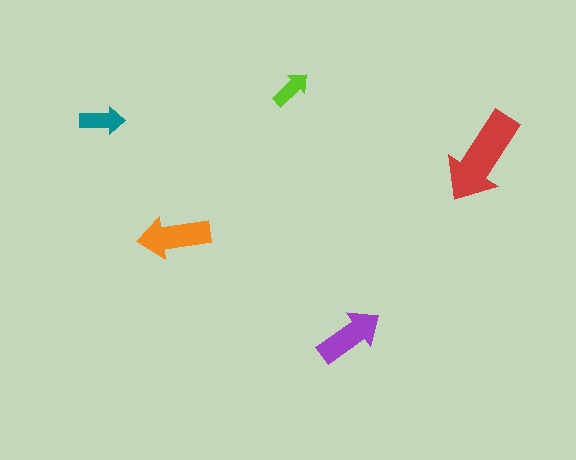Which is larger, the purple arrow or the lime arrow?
The purple one.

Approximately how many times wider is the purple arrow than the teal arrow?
About 1.5 times wider.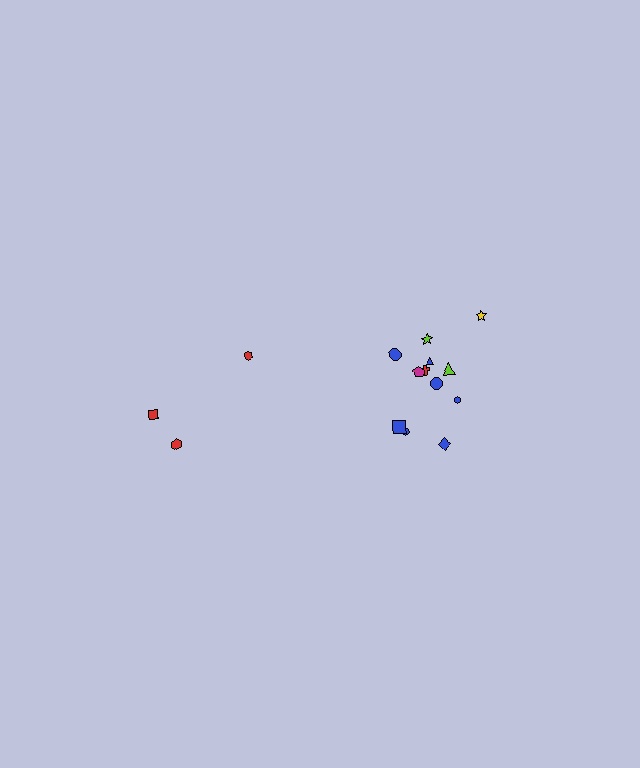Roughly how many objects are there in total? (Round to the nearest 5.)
Roughly 15 objects in total.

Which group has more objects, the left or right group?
The right group.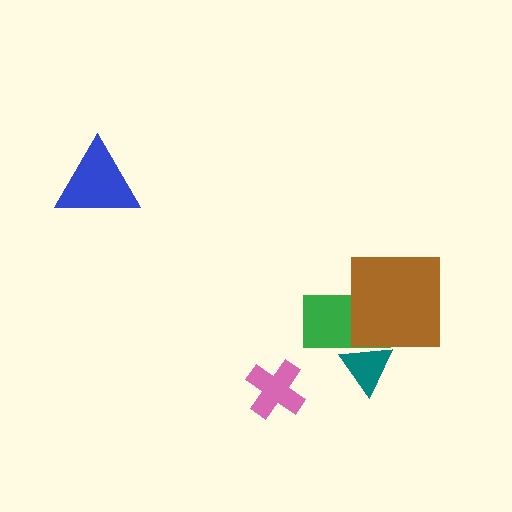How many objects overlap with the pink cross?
0 objects overlap with the pink cross.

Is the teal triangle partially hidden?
Yes, it is partially covered by another shape.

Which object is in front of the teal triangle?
The green rectangle is in front of the teal triangle.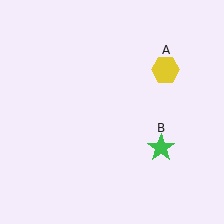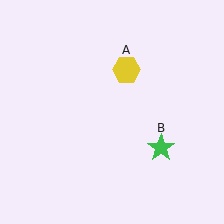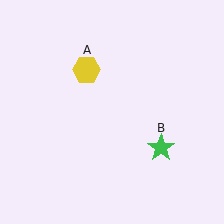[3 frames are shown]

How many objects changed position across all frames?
1 object changed position: yellow hexagon (object A).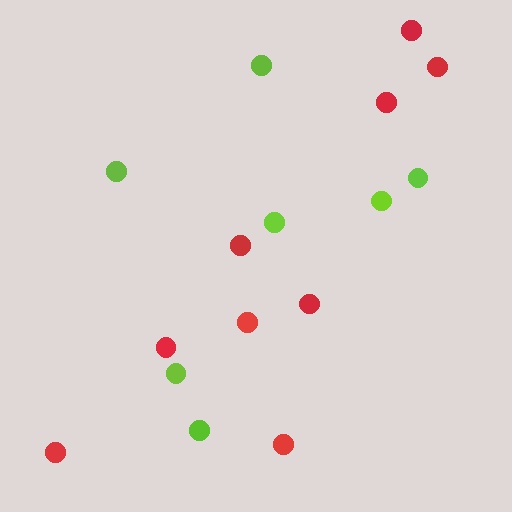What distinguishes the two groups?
There are 2 groups: one group of lime circles (7) and one group of red circles (9).